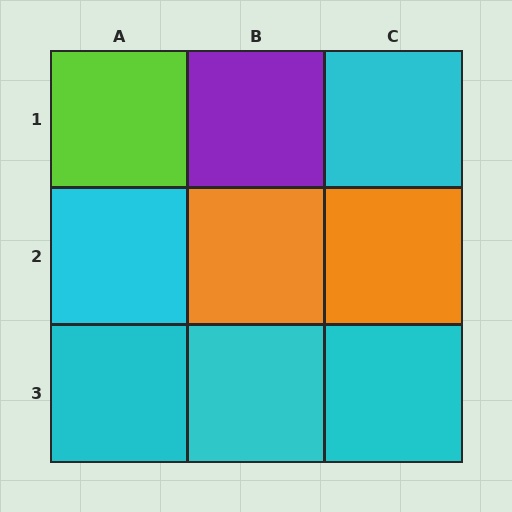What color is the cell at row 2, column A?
Cyan.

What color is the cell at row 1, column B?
Purple.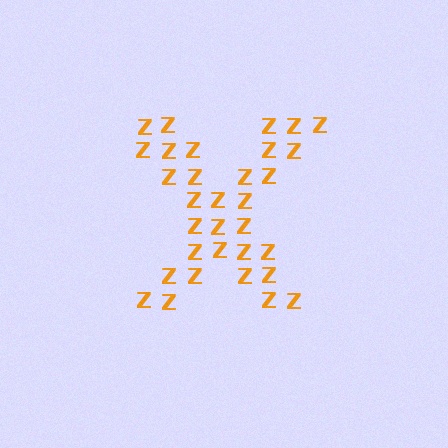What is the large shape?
The large shape is the letter X.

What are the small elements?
The small elements are letter Z's.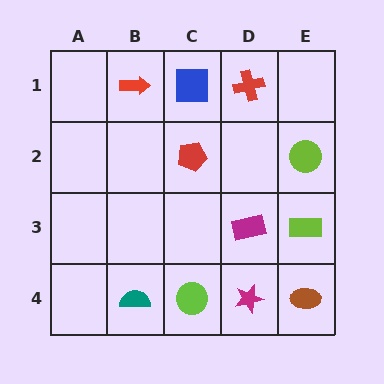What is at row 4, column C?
A lime circle.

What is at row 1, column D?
A red cross.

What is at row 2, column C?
A red pentagon.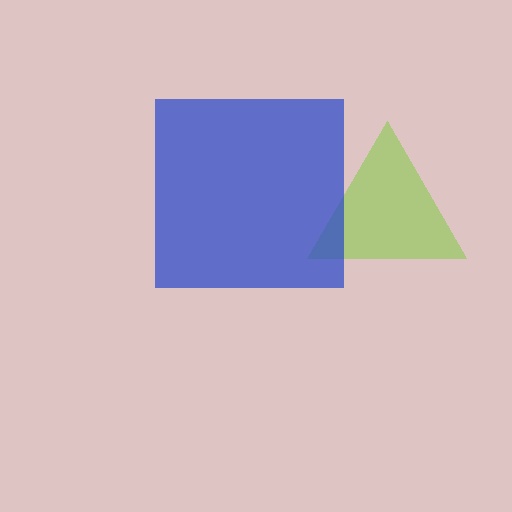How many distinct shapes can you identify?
There are 2 distinct shapes: a lime triangle, a blue square.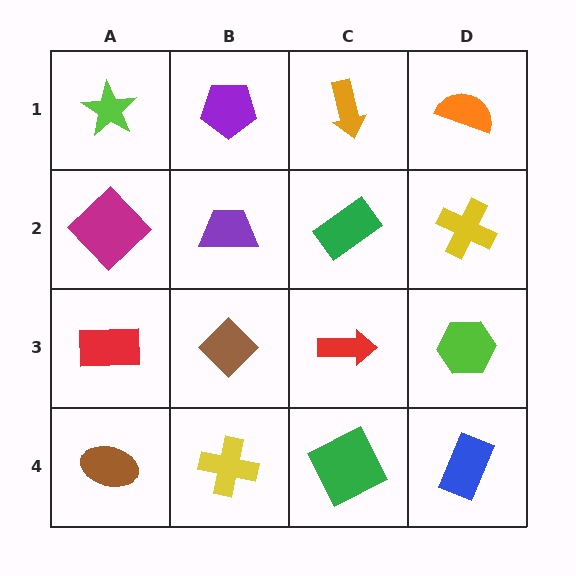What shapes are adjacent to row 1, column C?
A green rectangle (row 2, column C), a purple pentagon (row 1, column B), an orange semicircle (row 1, column D).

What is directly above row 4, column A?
A red rectangle.